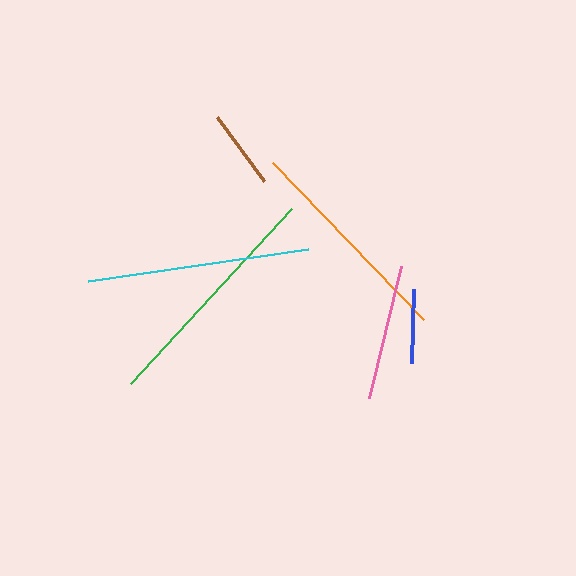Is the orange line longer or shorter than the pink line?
The orange line is longer than the pink line.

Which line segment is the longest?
The green line is the longest at approximately 238 pixels.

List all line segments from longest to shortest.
From longest to shortest: green, cyan, orange, pink, brown, blue.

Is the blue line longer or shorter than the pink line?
The pink line is longer than the blue line.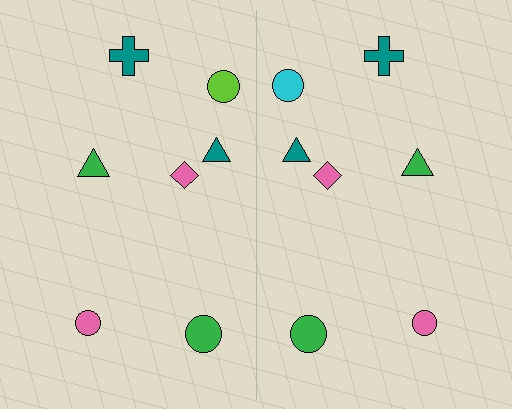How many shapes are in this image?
There are 14 shapes in this image.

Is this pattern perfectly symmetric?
No, the pattern is not perfectly symmetric. The cyan circle on the right side breaks the symmetry — its mirror counterpart is lime.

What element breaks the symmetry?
The cyan circle on the right side breaks the symmetry — its mirror counterpart is lime.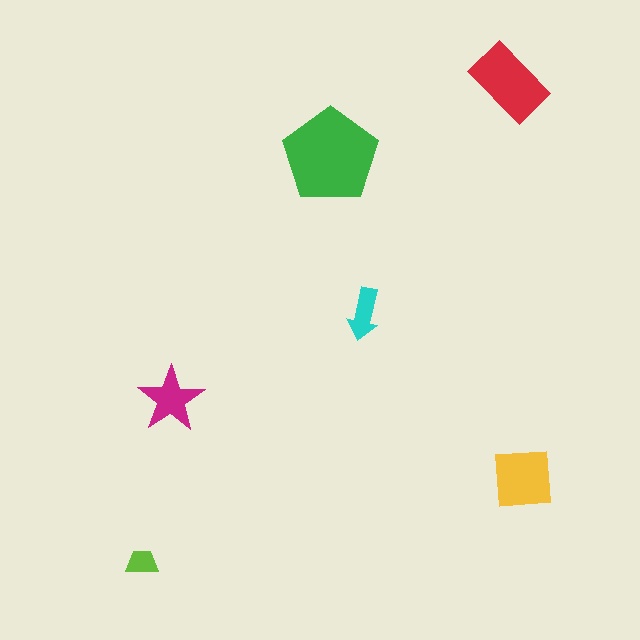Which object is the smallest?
The lime trapezoid.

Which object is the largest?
The green pentagon.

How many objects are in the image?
There are 6 objects in the image.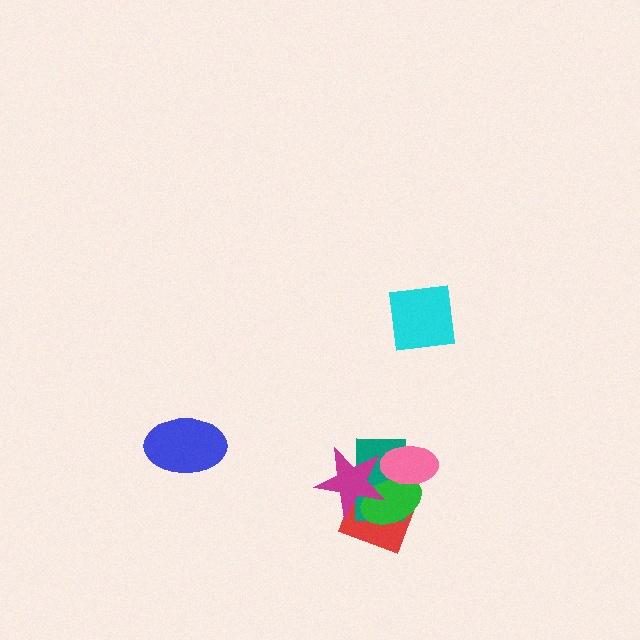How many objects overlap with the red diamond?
4 objects overlap with the red diamond.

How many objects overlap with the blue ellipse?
0 objects overlap with the blue ellipse.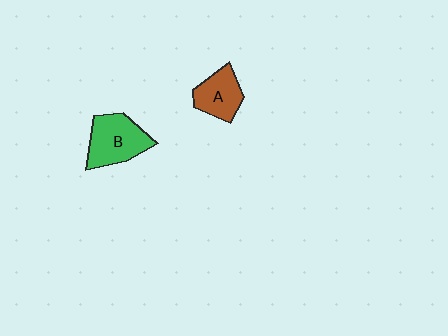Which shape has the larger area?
Shape B (green).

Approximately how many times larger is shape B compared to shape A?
Approximately 1.3 times.